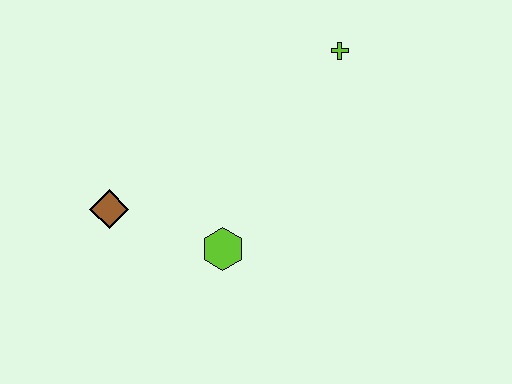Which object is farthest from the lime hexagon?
The lime cross is farthest from the lime hexagon.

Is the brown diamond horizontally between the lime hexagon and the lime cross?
No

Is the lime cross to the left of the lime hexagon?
No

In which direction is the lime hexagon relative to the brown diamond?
The lime hexagon is to the right of the brown diamond.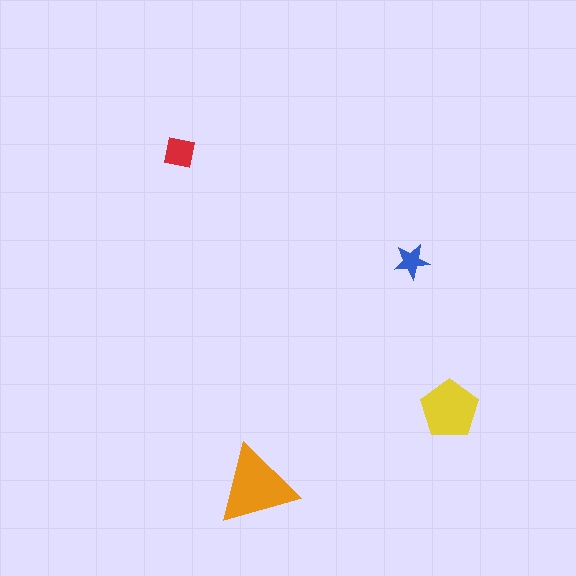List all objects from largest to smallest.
The orange triangle, the yellow pentagon, the red square, the blue star.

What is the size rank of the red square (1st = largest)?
3rd.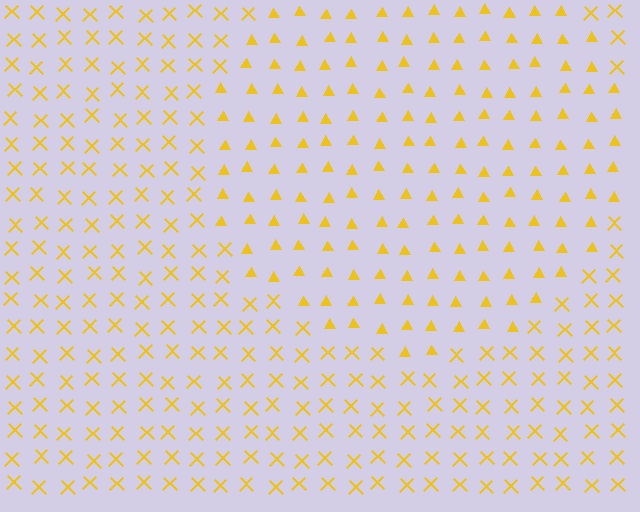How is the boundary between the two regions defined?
The boundary is defined by a change in element shape: triangles inside vs. X marks outside. All elements share the same color and spacing.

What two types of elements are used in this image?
The image uses triangles inside the circle region and X marks outside it.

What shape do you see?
I see a circle.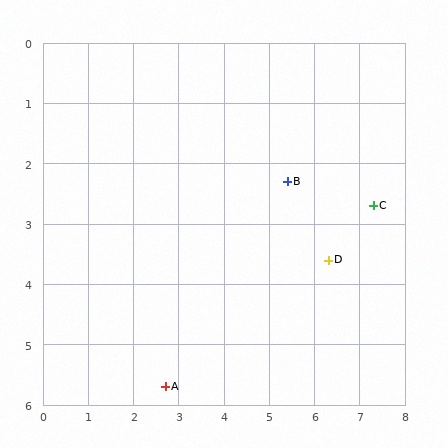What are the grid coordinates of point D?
Point D is at approximately (6.3, 3.6).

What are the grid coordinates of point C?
Point C is at approximately (7.3, 2.7).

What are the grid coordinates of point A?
Point A is at approximately (2.7, 5.7).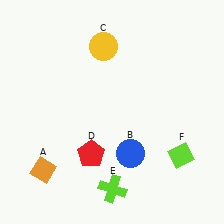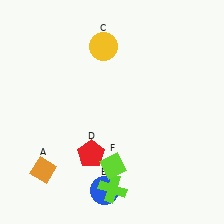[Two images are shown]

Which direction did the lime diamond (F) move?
The lime diamond (F) moved left.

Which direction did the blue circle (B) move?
The blue circle (B) moved down.